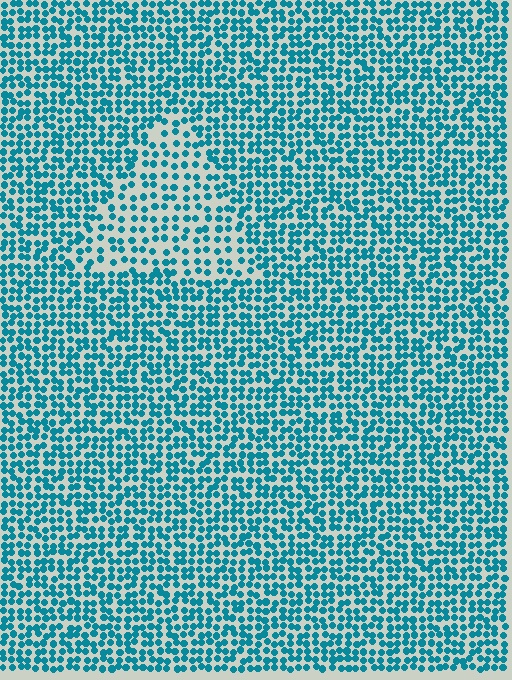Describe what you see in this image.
The image contains small teal elements arranged at two different densities. A triangle-shaped region is visible where the elements are less densely packed than the surrounding area.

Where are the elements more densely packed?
The elements are more densely packed outside the triangle boundary.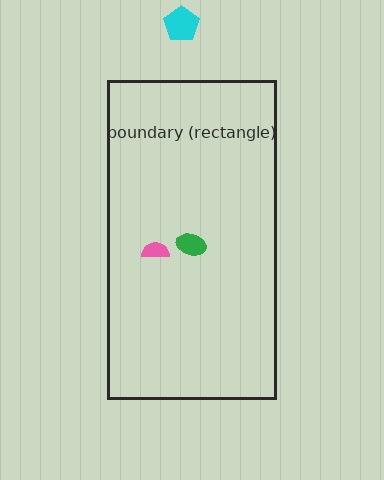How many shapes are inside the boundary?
2 inside, 1 outside.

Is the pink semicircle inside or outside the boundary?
Inside.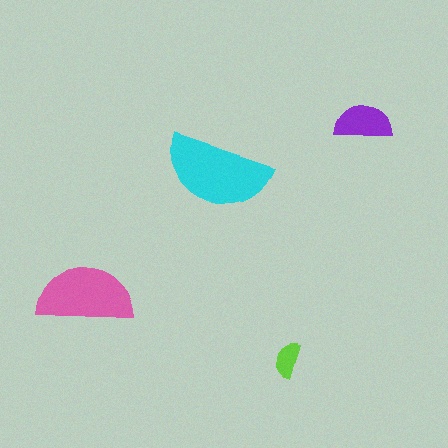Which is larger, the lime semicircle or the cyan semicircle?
The cyan one.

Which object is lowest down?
The lime semicircle is bottommost.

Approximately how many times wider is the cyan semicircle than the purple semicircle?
About 2 times wider.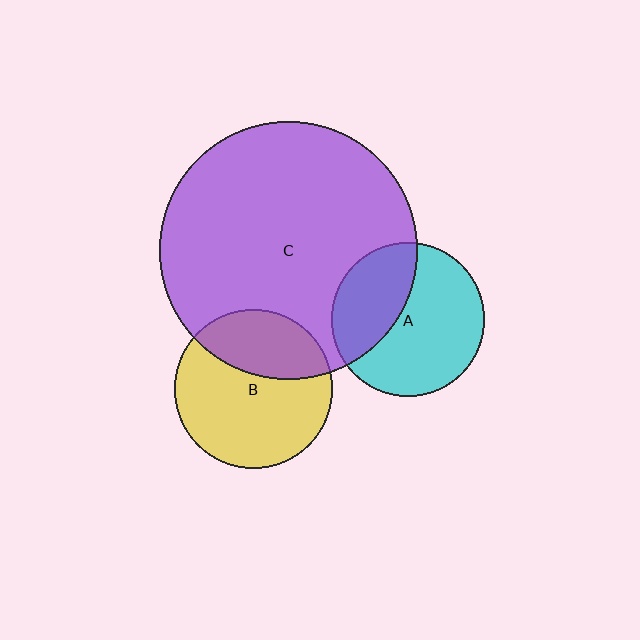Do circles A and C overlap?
Yes.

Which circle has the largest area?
Circle C (purple).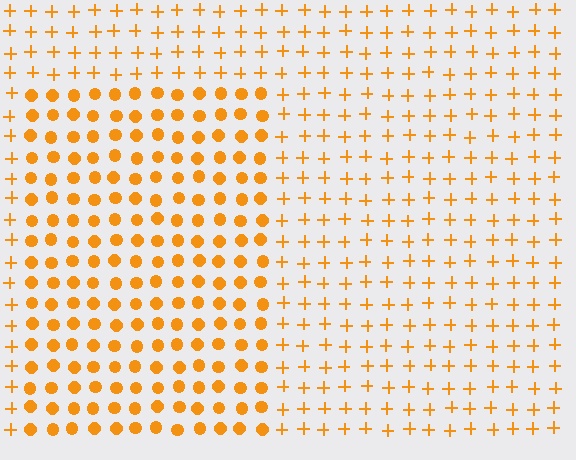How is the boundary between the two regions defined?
The boundary is defined by a change in element shape: circles inside vs. plus signs outside. All elements share the same color and spacing.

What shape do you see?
I see a rectangle.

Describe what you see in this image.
The image is filled with small orange elements arranged in a uniform grid. A rectangle-shaped region contains circles, while the surrounding area contains plus signs. The boundary is defined purely by the change in element shape.